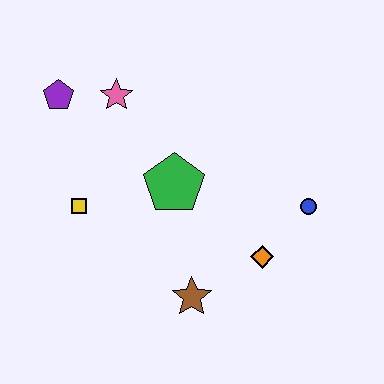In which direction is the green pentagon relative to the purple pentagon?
The green pentagon is to the right of the purple pentagon.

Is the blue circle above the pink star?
No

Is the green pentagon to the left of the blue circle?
Yes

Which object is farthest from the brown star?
The purple pentagon is farthest from the brown star.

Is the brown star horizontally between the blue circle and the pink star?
Yes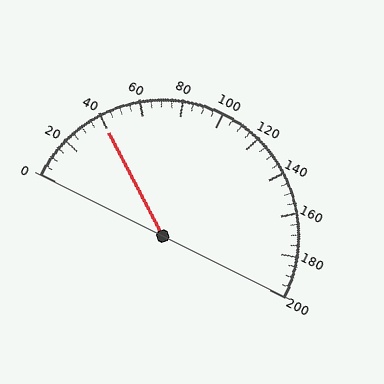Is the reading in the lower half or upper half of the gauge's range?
The reading is in the lower half of the range (0 to 200).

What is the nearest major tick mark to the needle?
The nearest major tick mark is 40.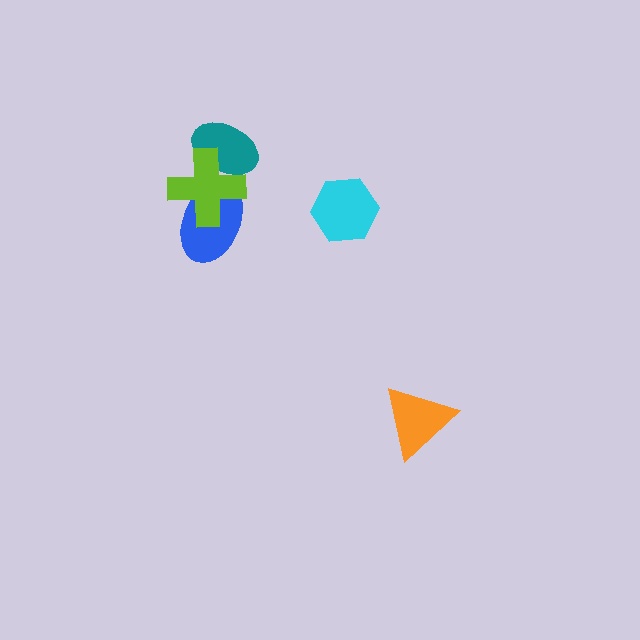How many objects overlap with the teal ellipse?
1 object overlaps with the teal ellipse.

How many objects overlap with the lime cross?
2 objects overlap with the lime cross.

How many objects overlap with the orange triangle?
0 objects overlap with the orange triangle.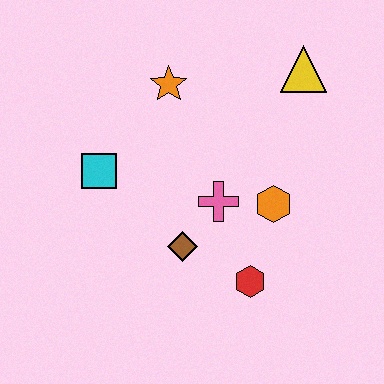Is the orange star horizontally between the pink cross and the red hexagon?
No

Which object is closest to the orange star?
The cyan square is closest to the orange star.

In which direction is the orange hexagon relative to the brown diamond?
The orange hexagon is to the right of the brown diamond.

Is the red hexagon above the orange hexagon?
No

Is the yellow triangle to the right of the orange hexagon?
Yes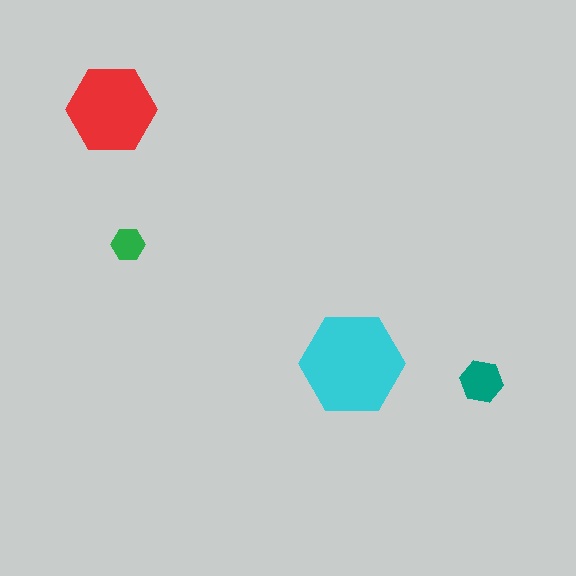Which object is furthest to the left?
The red hexagon is leftmost.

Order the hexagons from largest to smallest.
the cyan one, the red one, the teal one, the green one.